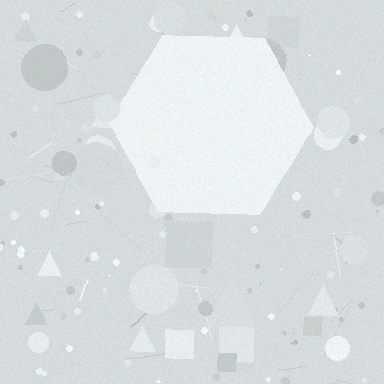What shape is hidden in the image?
A hexagon is hidden in the image.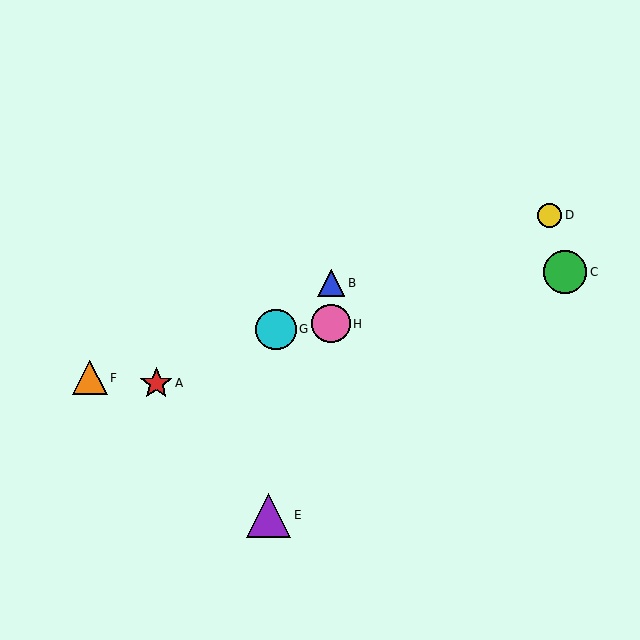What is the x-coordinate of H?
Object H is at x≈331.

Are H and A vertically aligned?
No, H is at x≈331 and A is at x≈156.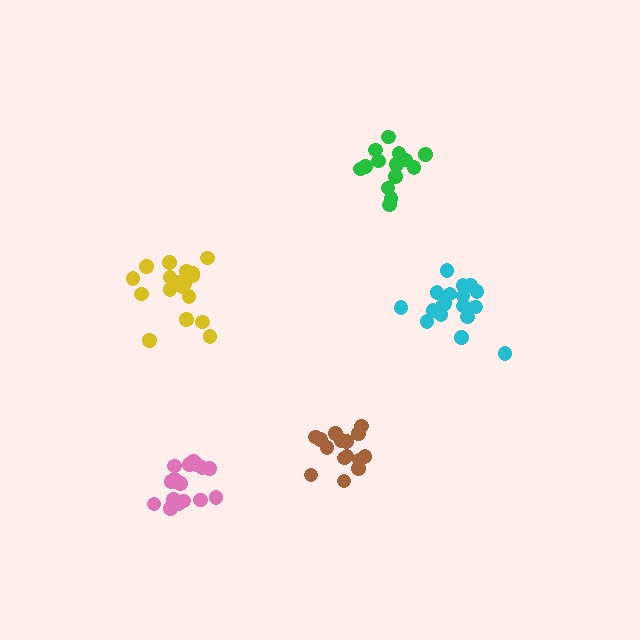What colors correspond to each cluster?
The clusters are colored: green, cyan, yellow, pink, brown.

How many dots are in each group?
Group 1: 15 dots, Group 2: 18 dots, Group 3: 18 dots, Group 4: 17 dots, Group 5: 15 dots (83 total).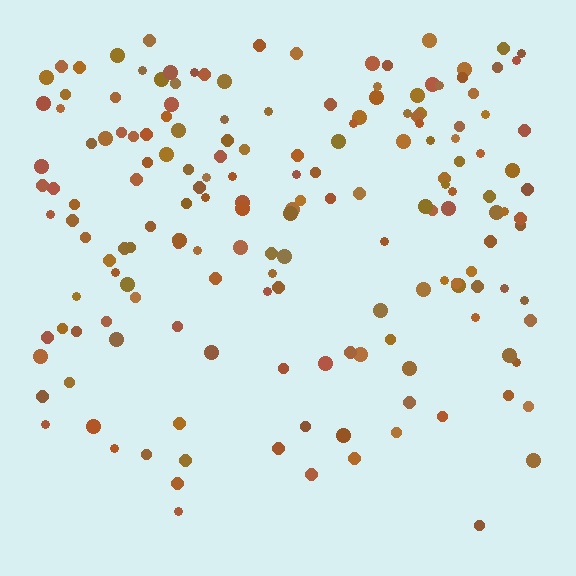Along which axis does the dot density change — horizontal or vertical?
Vertical.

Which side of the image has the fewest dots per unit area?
The bottom.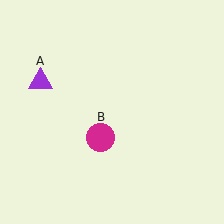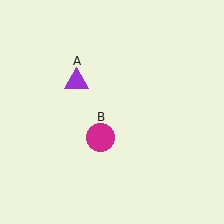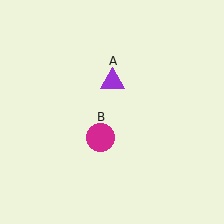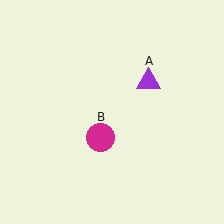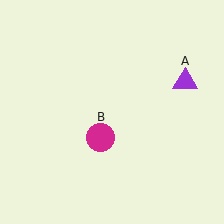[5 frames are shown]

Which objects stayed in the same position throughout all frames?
Magenta circle (object B) remained stationary.